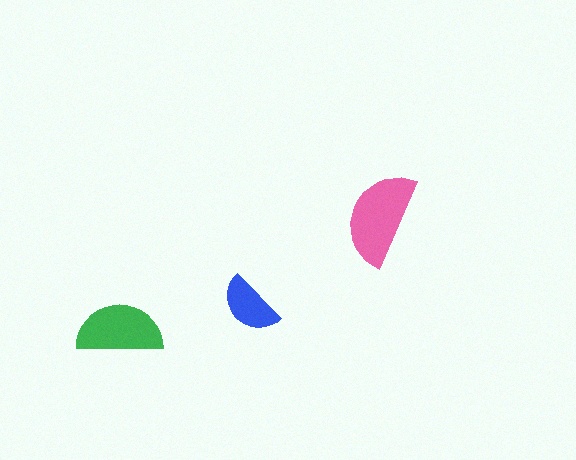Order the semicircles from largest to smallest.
the pink one, the green one, the blue one.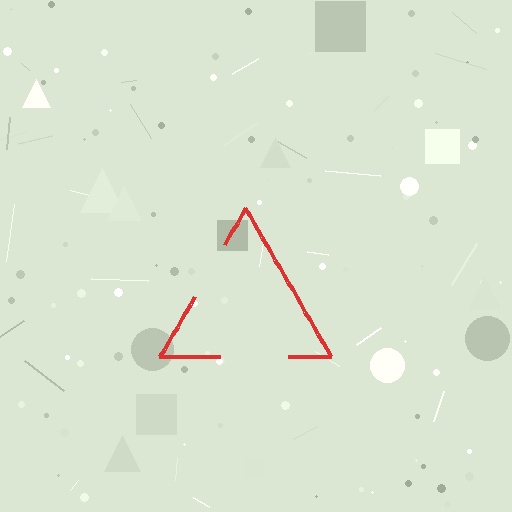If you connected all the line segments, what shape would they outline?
They would outline a triangle.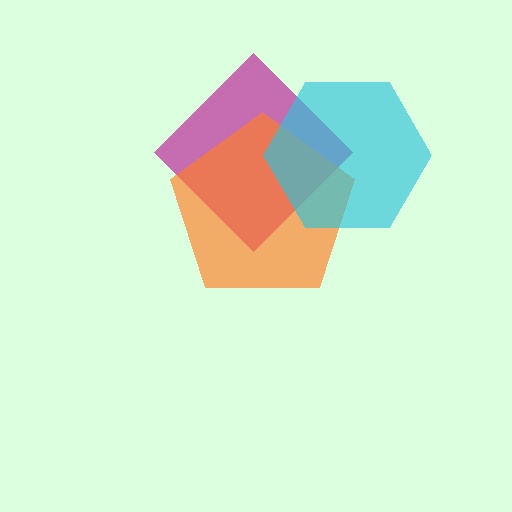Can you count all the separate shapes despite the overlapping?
Yes, there are 3 separate shapes.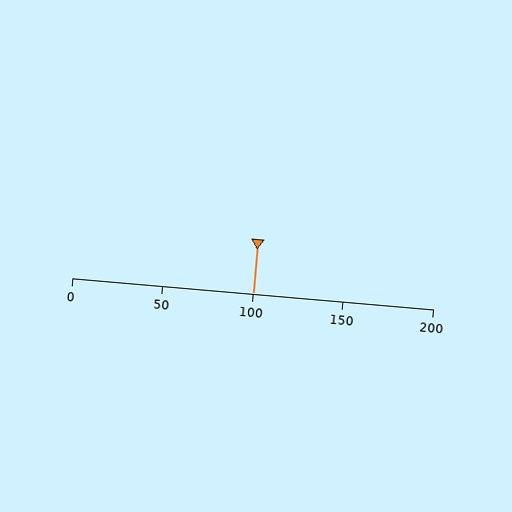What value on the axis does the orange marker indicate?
The marker indicates approximately 100.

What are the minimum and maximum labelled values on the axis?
The axis runs from 0 to 200.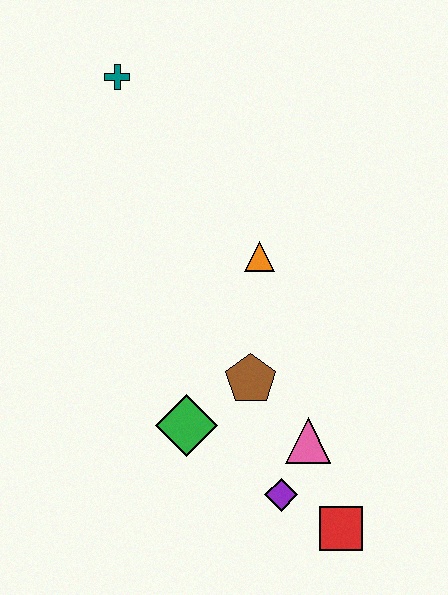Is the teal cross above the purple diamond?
Yes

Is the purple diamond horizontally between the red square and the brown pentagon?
Yes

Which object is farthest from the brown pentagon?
The teal cross is farthest from the brown pentagon.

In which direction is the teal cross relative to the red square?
The teal cross is above the red square.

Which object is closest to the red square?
The purple diamond is closest to the red square.